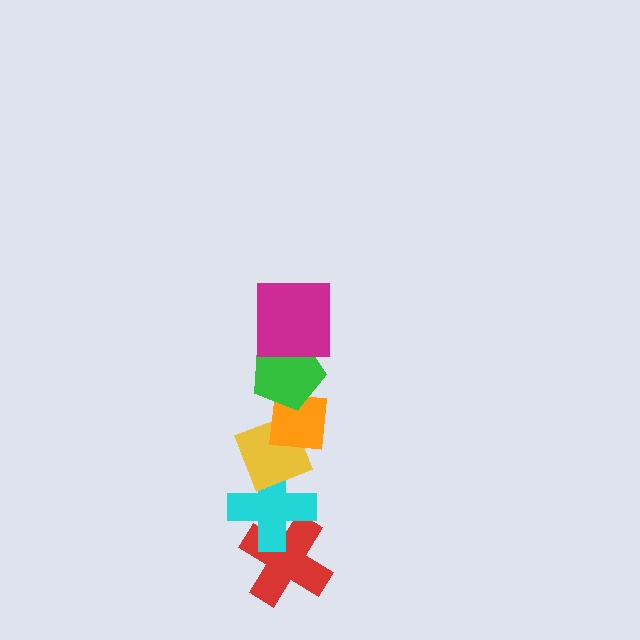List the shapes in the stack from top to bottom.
From top to bottom: the magenta square, the green pentagon, the orange square, the yellow diamond, the cyan cross, the red cross.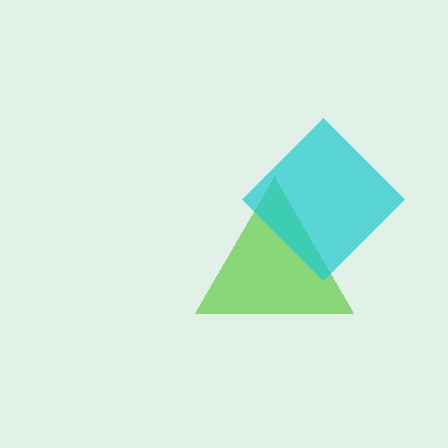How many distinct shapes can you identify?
There are 2 distinct shapes: a lime triangle, a cyan diamond.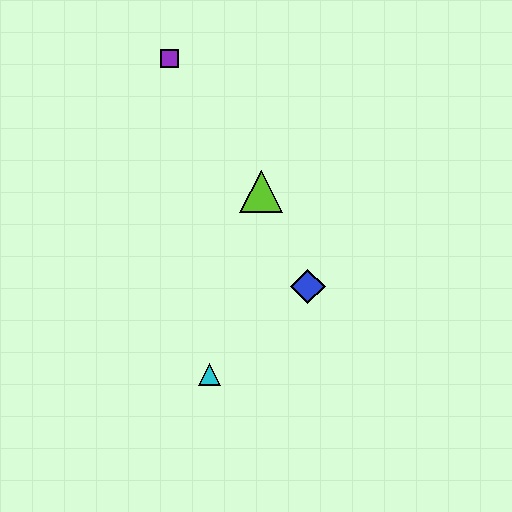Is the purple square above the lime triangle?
Yes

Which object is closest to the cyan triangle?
The blue diamond is closest to the cyan triangle.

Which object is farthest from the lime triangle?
The cyan triangle is farthest from the lime triangle.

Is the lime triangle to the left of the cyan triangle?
No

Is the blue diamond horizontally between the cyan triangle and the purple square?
No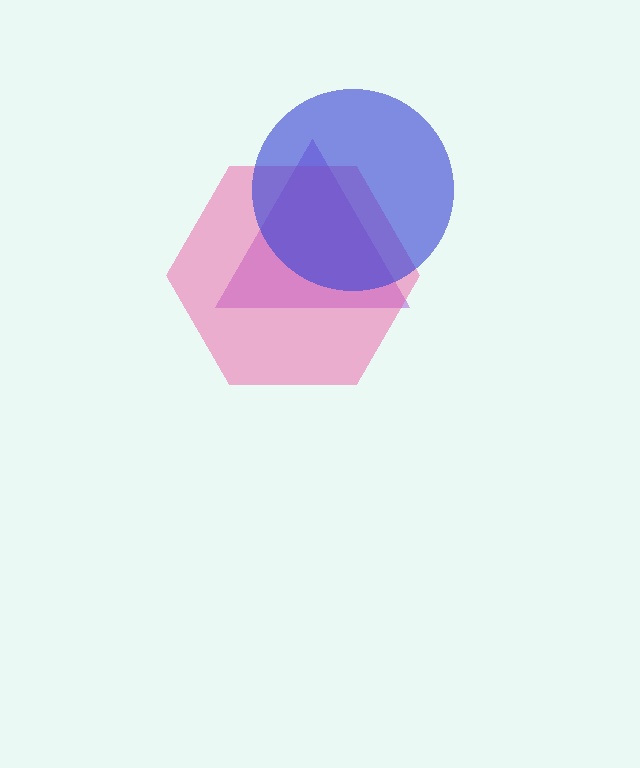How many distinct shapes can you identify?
There are 3 distinct shapes: a purple triangle, a pink hexagon, a blue circle.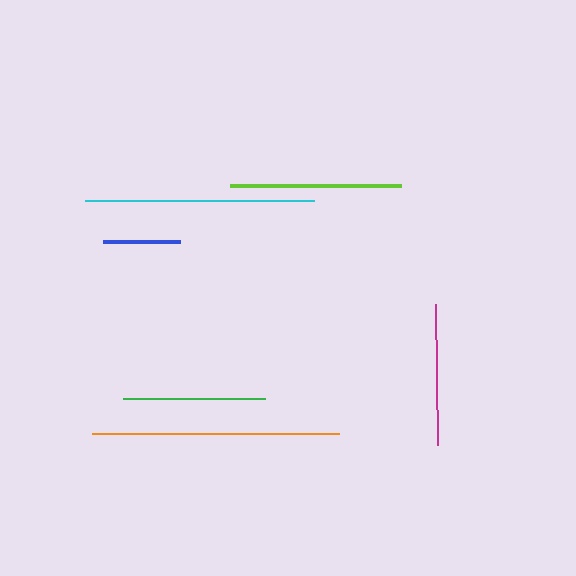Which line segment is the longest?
The orange line is the longest at approximately 246 pixels.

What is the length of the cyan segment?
The cyan segment is approximately 229 pixels long.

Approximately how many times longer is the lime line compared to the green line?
The lime line is approximately 1.2 times the length of the green line.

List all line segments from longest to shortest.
From longest to shortest: orange, cyan, lime, green, magenta, blue.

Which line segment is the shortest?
The blue line is the shortest at approximately 77 pixels.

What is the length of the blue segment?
The blue segment is approximately 77 pixels long.